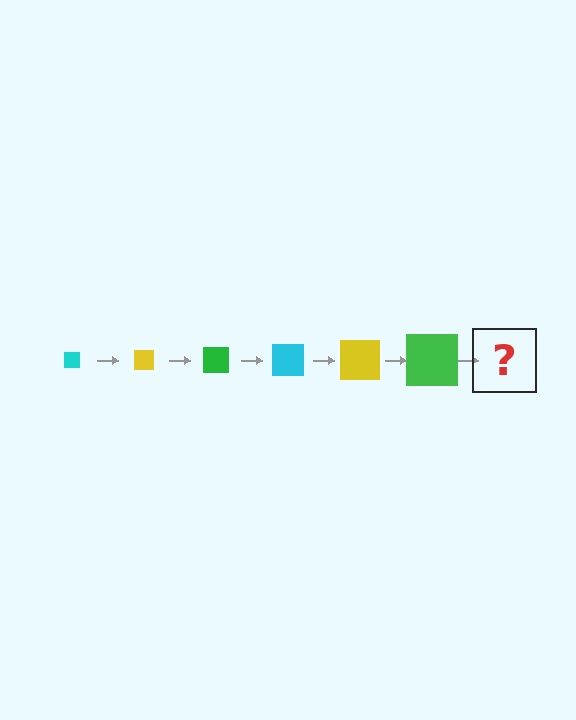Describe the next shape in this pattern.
It should be a cyan square, larger than the previous one.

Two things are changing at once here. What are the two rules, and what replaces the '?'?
The two rules are that the square grows larger each step and the color cycles through cyan, yellow, and green. The '?' should be a cyan square, larger than the previous one.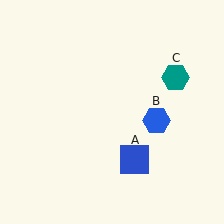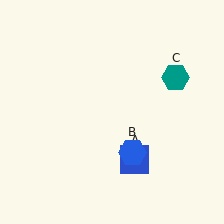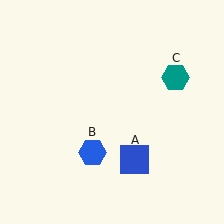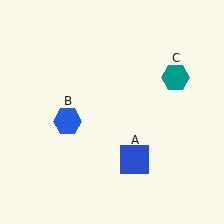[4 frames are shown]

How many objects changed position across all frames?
1 object changed position: blue hexagon (object B).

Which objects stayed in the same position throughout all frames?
Blue square (object A) and teal hexagon (object C) remained stationary.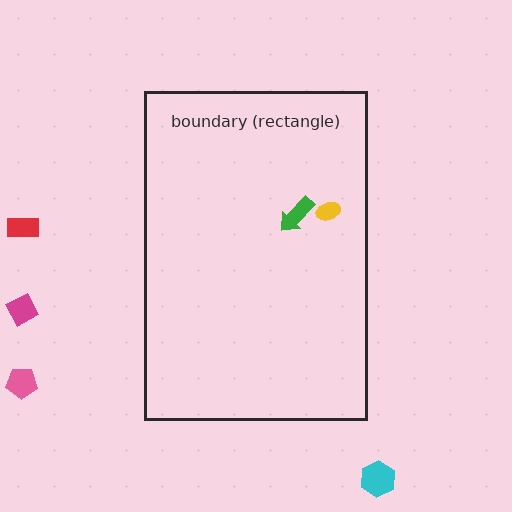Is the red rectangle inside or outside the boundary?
Outside.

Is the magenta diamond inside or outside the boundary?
Outside.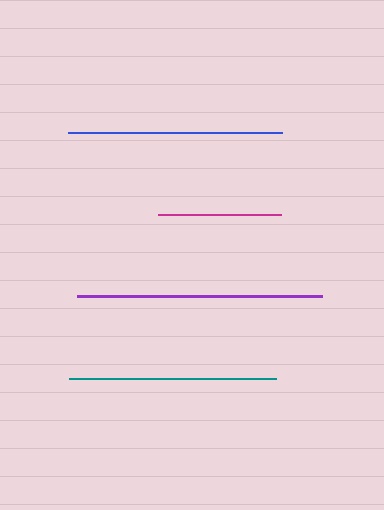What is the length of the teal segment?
The teal segment is approximately 207 pixels long.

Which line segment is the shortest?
The magenta line is the shortest at approximately 123 pixels.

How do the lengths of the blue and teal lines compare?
The blue and teal lines are approximately the same length.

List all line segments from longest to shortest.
From longest to shortest: purple, blue, teal, magenta.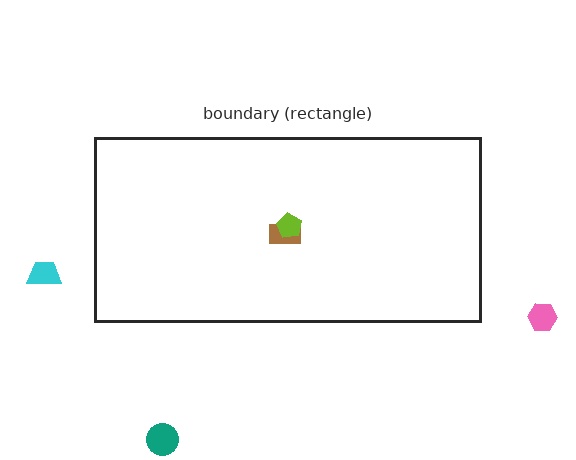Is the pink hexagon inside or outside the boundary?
Outside.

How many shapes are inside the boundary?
2 inside, 3 outside.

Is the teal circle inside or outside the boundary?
Outside.